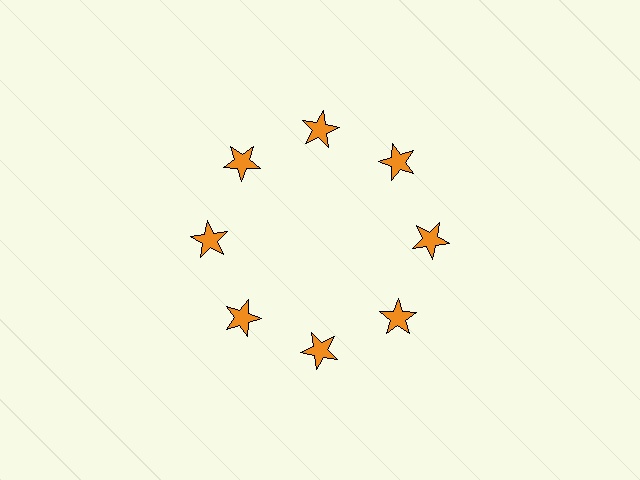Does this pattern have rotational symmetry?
Yes, this pattern has 8-fold rotational symmetry. It looks the same after rotating 45 degrees around the center.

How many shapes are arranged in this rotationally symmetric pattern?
There are 8 shapes, arranged in 8 groups of 1.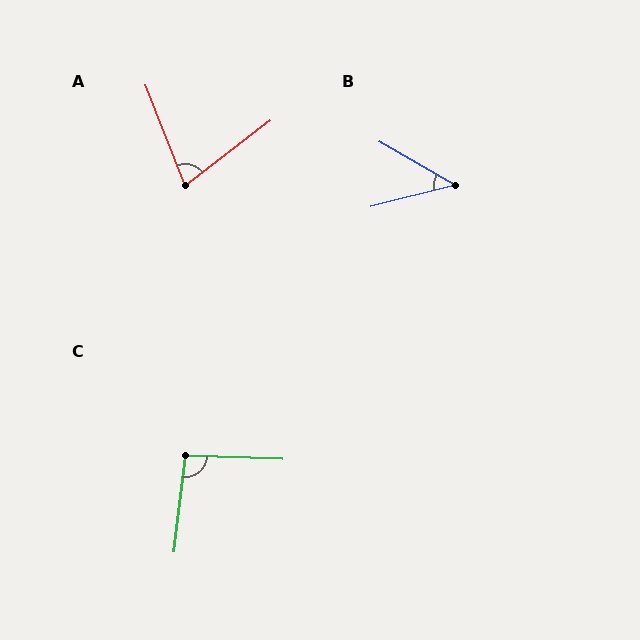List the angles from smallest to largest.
B (44°), A (74°), C (95°).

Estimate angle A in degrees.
Approximately 74 degrees.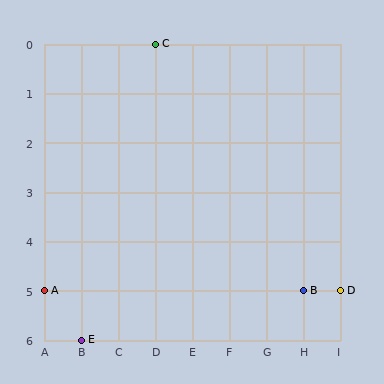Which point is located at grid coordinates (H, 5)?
Point B is at (H, 5).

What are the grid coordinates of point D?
Point D is at grid coordinates (I, 5).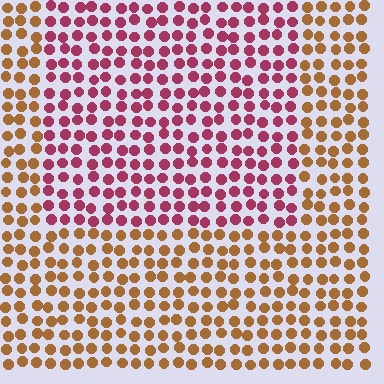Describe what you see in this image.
The image is filled with small brown elements in a uniform arrangement. A rectangle-shaped region is visible where the elements are tinted to a slightly different hue, forming a subtle color boundary.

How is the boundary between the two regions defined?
The boundary is defined purely by a slight shift in hue (about 52 degrees). Spacing, size, and orientation are identical on both sides.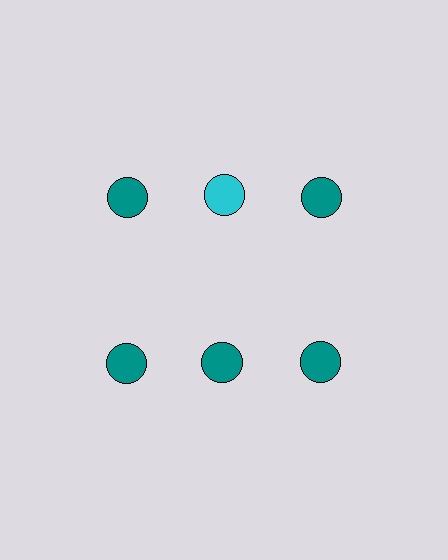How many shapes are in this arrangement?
There are 6 shapes arranged in a grid pattern.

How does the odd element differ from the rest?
It has a different color: cyan instead of teal.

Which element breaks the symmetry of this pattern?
The cyan circle in the top row, second from left column breaks the symmetry. All other shapes are teal circles.